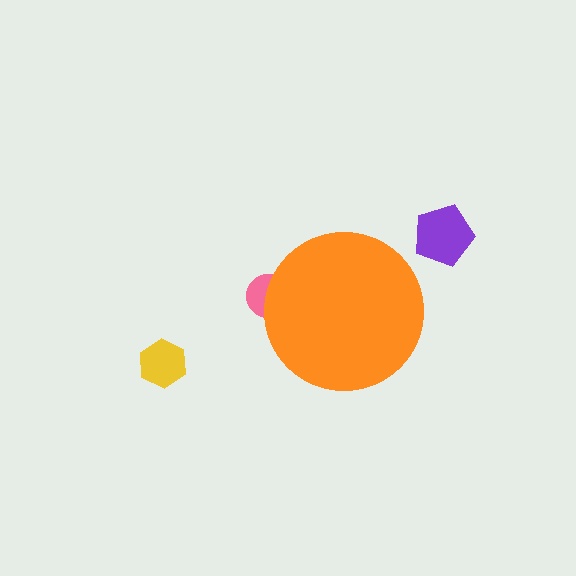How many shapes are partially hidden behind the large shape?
1 shape is partially hidden.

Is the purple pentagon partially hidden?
No, the purple pentagon is fully visible.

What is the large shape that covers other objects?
An orange circle.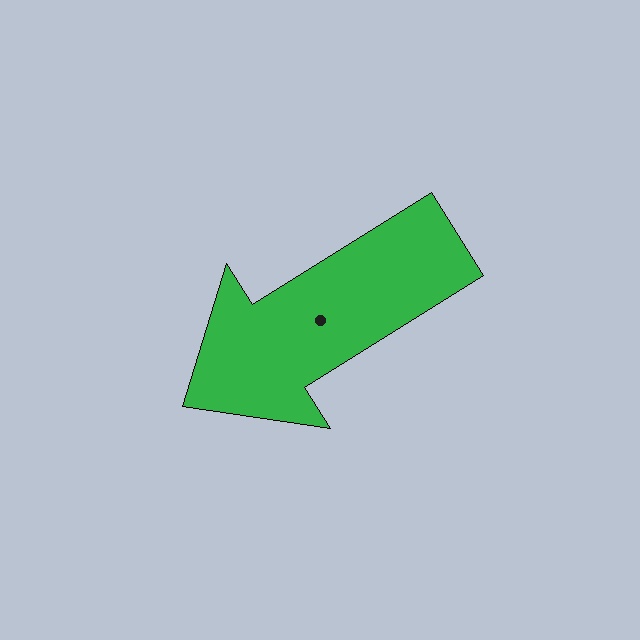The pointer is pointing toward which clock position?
Roughly 8 o'clock.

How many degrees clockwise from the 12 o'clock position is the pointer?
Approximately 238 degrees.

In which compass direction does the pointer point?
Southwest.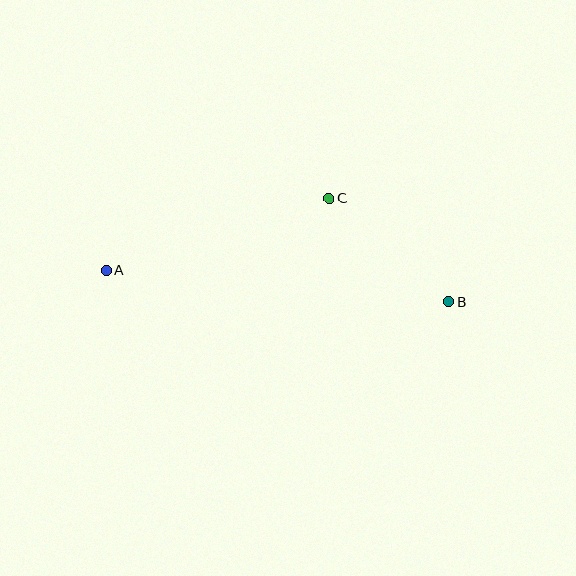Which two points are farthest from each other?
Points A and B are farthest from each other.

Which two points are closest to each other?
Points B and C are closest to each other.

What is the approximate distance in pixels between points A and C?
The distance between A and C is approximately 235 pixels.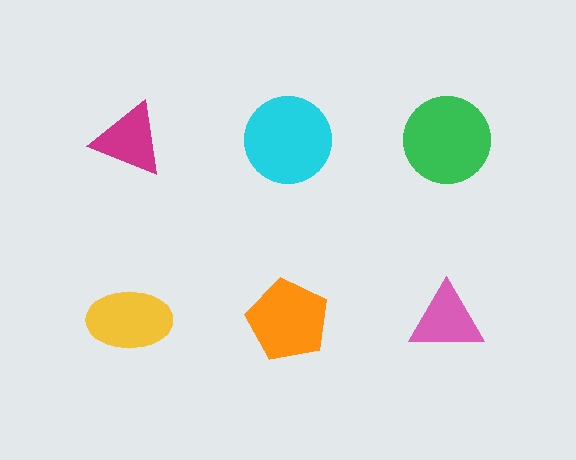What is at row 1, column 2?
A cyan circle.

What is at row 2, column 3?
A pink triangle.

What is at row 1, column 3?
A green circle.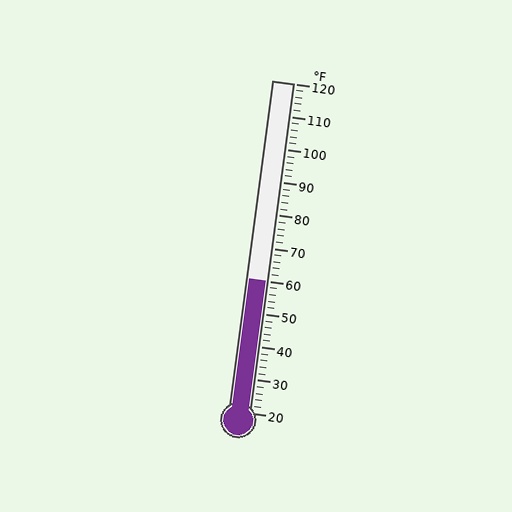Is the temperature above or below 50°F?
The temperature is above 50°F.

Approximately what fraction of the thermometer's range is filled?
The thermometer is filled to approximately 40% of its range.